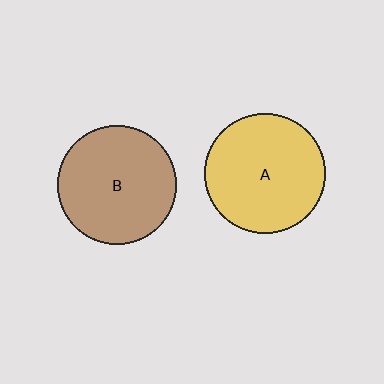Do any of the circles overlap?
No, none of the circles overlap.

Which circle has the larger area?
Circle A (yellow).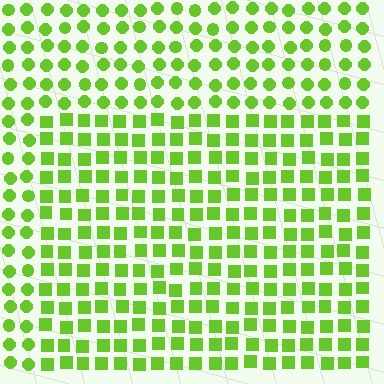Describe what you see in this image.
The image is filled with small lime elements arranged in a uniform grid. A rectangle-shaped region contains squares, while the surrounding area contains circles. The boundary is defined purely by the change in element shape.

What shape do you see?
I see a rectangle.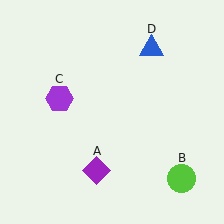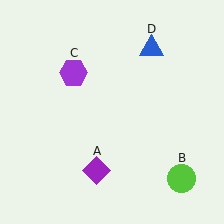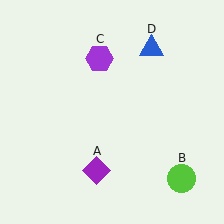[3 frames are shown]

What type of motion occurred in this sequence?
The purple hexagon (object C) rotated clockwise around the center of the scene.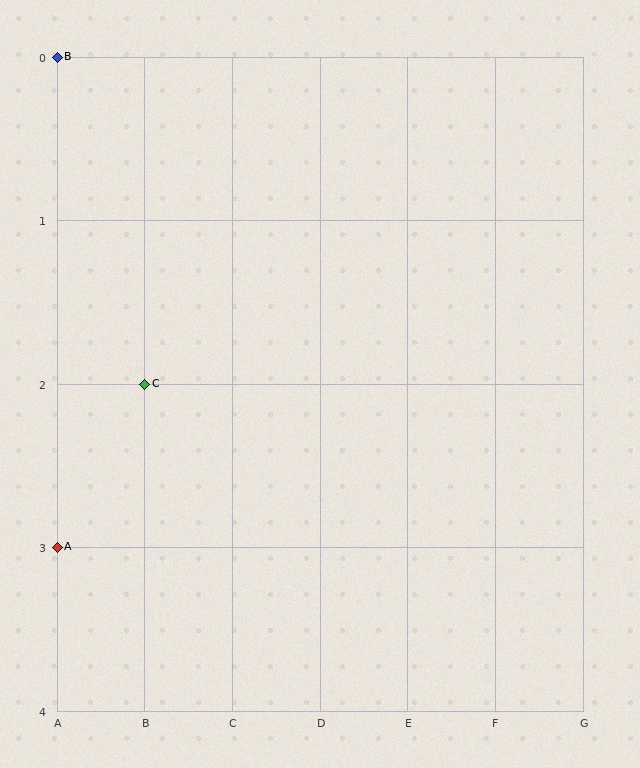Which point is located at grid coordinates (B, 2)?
Point C is at (B, 2).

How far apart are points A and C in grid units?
Points A and C are 1 column and 1 row apart (about 1.4 grid units diagonally).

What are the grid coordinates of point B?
Point B is at grid coordinates (A, 0).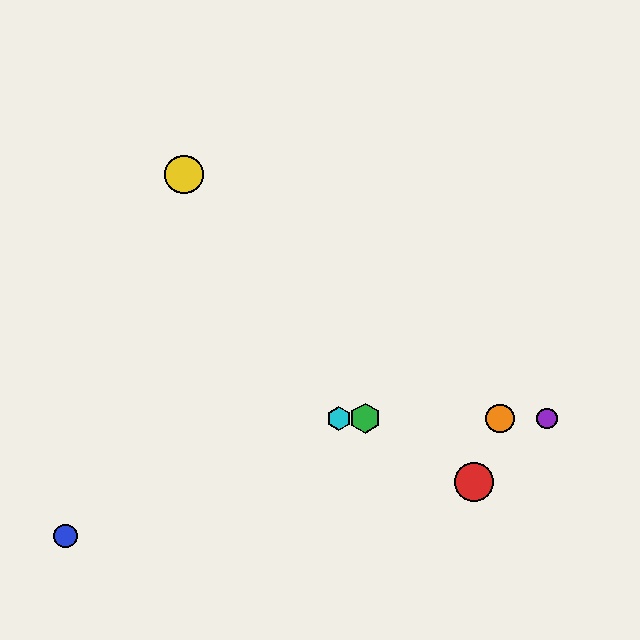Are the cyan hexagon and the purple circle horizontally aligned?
Yes, both are at y≈418.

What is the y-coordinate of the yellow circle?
The yellow circle is at y≈175.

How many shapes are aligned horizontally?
4 shapes (the green hexagon, the purple circle, the orange circle, the cyan hexagon) are aligned horizontally.